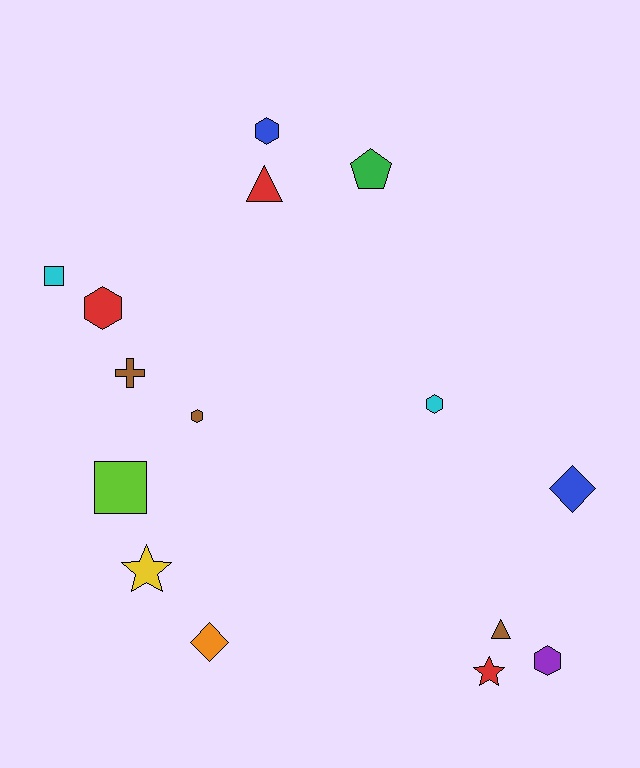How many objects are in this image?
There are 15 objects.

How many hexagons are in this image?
There are 5 hexagons.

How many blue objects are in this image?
There are 2 blue objects.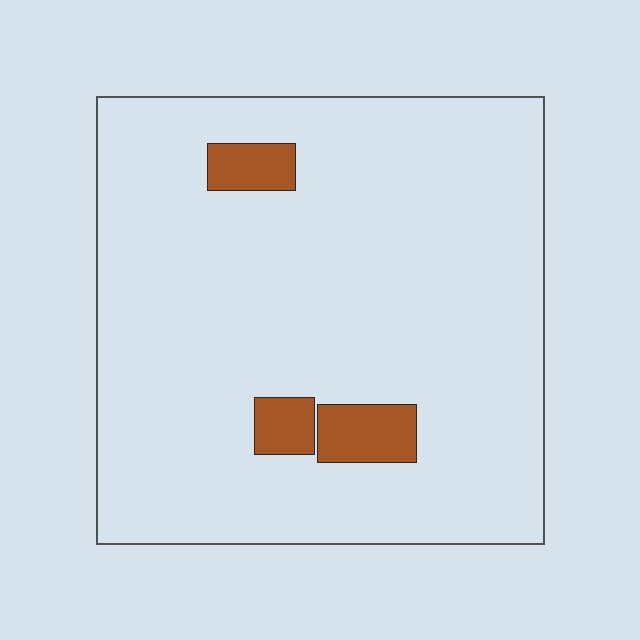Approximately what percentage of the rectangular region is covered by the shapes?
Approximately 5%.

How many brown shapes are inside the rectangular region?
3.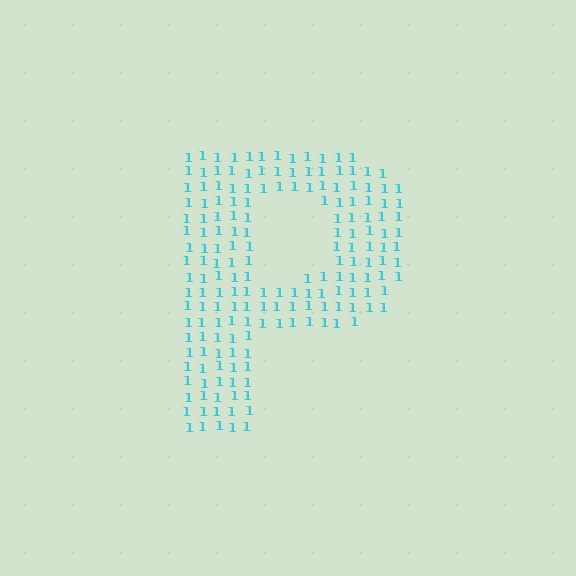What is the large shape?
The large shape is the letter P.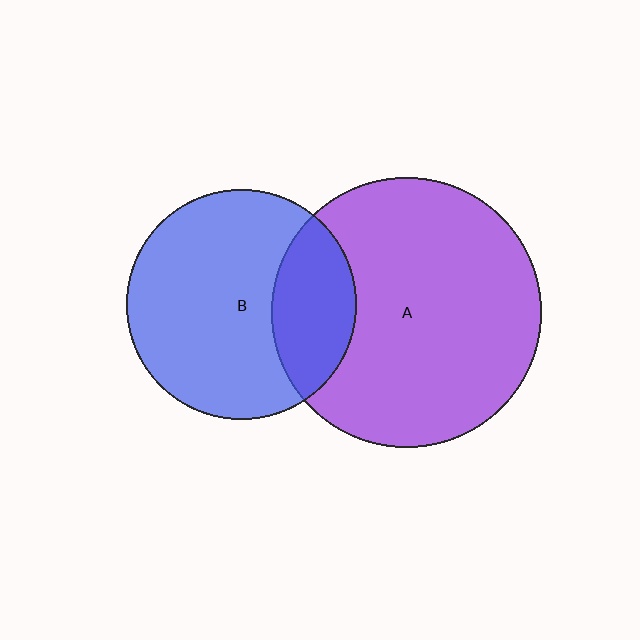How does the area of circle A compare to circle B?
Approximately 1.4 times.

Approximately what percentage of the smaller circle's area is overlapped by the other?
Approximately 25%.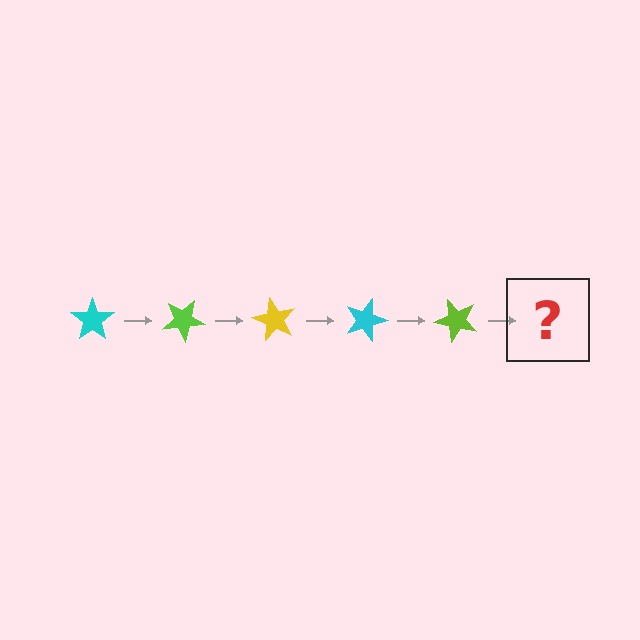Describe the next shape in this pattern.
It should be a yellow star, rotated 150 degrees from the start.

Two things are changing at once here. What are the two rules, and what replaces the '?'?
The two rules are that it rotates 30 degrees each step and the color cycles through cyan, lime, and yellow. The '?' should be a yellow star, rotated 150 degrees from the start.